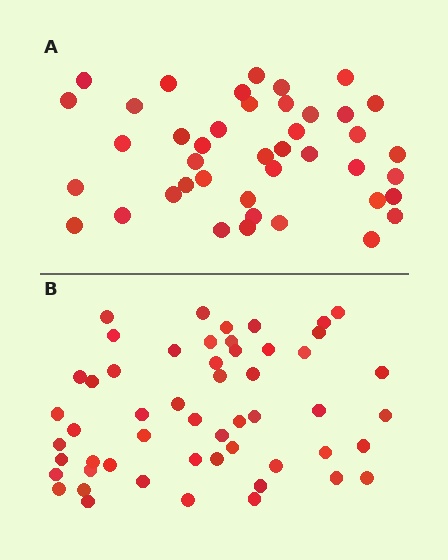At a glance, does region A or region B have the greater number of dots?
Region B (the bottom region) has more dots.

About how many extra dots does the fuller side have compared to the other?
Region B has roughly 12 or so more dots than region A.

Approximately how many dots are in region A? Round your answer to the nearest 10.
About 40 dots. (The exact count is 42, which rounds to 40.)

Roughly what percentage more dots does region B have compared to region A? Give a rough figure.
About 25% more.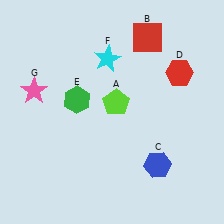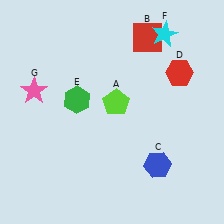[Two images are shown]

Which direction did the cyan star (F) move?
The cyan star (F) moved right.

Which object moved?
The cyan star (F) moved right.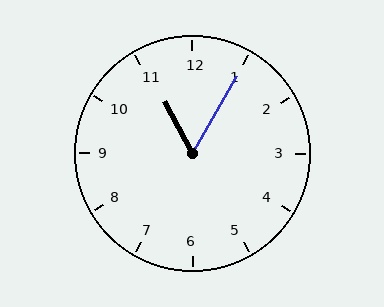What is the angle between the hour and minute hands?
Approximately 58 degrees.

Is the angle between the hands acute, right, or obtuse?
It is acute.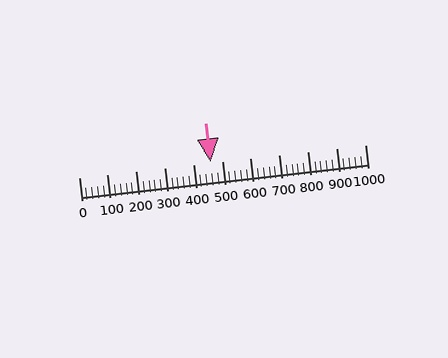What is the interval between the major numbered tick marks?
The major tick marks are spaced 100 units apart.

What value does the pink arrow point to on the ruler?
The pink arrow points to approximately 460.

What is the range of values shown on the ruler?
The ruler shows values from 0 to 1000.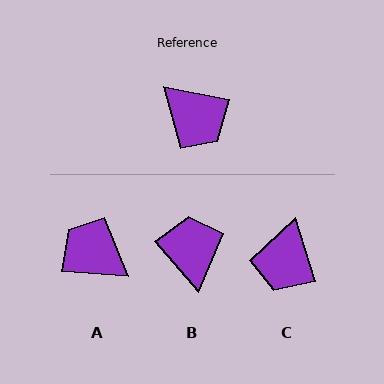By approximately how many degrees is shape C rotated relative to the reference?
Approximately 62 degrees clockwise.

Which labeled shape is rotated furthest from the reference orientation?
A, about 172 degrees away.